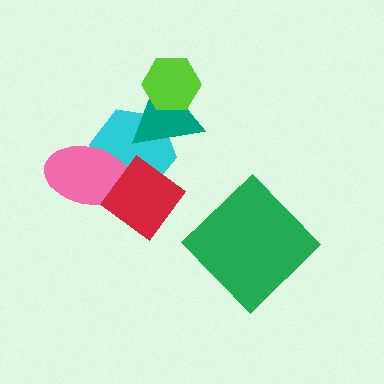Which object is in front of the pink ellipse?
The red diamond is in front of the pink ellipse.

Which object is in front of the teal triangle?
The lime hexagon is in front of the teal triangle.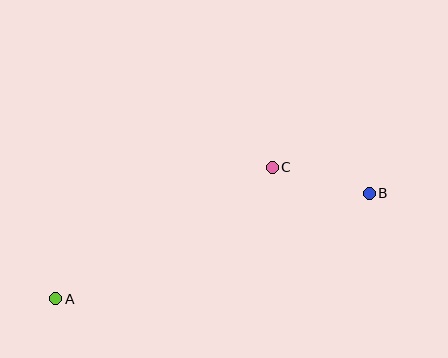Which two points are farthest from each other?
Points A and B are farthest from each other.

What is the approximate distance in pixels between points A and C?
The distance between A and C is approximately 253 pixels.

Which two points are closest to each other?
Points B and C are closest to each other.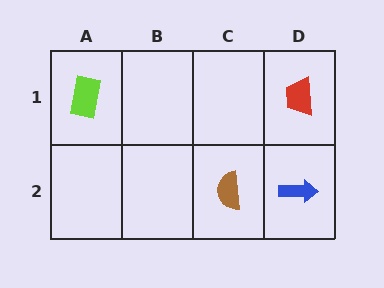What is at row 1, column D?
A red trapezoid.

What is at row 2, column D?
A blue arrow.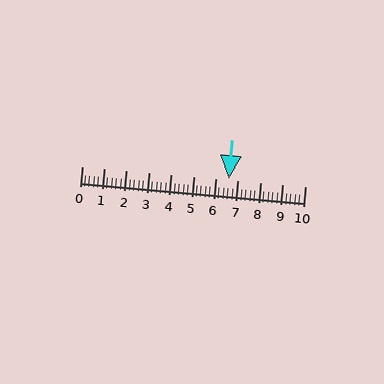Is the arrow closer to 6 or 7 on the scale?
The arrow is closer to 7.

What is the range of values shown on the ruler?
The ruler shows values from 0 to 10.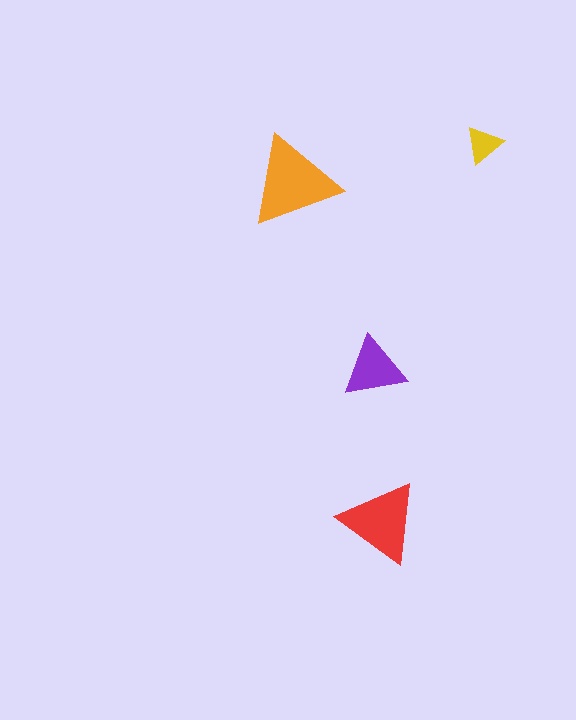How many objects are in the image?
There are 4 objects in the image.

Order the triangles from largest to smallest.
the orange one, the red one, the purple one, the yellow one.